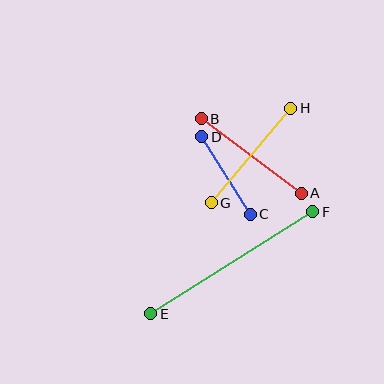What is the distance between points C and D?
The distance is approximately 92 pixels.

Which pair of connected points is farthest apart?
Points E and F are farthest apart.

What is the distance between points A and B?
The distance is approximately 125 pixels.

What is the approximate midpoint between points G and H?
The midpoint is at approximately (251, 155) pixels.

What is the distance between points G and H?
The distance is approximately 124 pixels.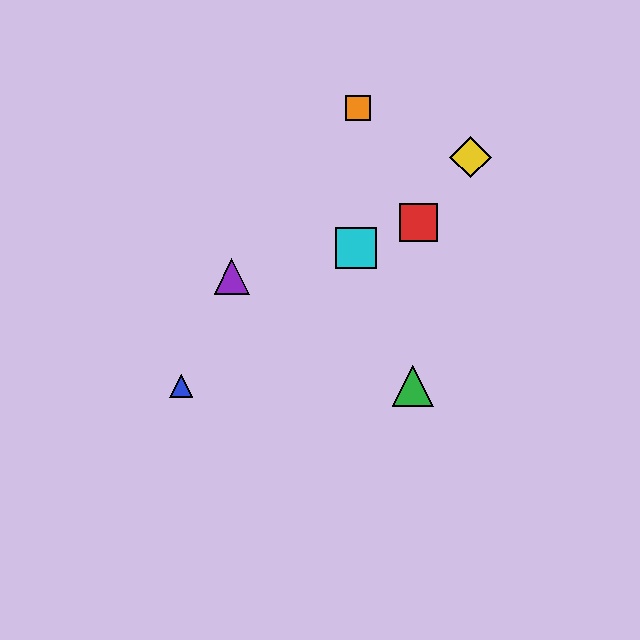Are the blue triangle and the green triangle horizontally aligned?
Yes, both are at y≈386.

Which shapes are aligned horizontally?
The blue triangle, the green triangle are aligned horizontally.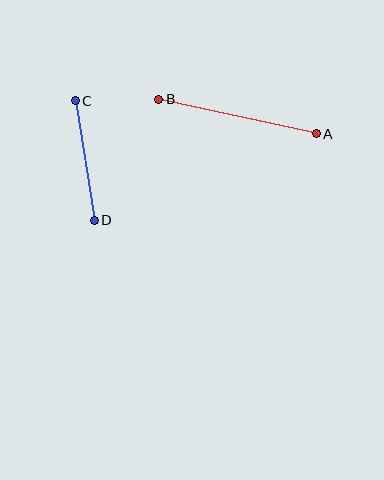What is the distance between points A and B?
The distance is approximately 161 pixels.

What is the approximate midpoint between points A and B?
The midpoint is at approximately (238, 117) pixels.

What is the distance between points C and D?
The distance is approximately 121 pixels.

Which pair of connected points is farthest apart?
Points A and B are farthest apart.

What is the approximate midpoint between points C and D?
The midpoint is at approximately (85, 160) pixels.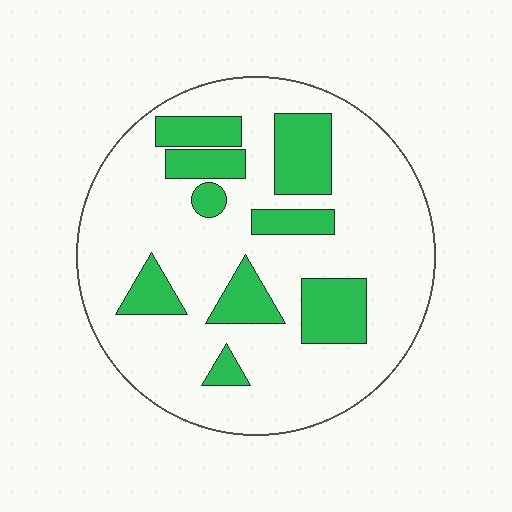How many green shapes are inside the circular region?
9.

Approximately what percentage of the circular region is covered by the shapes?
Approximately 25%.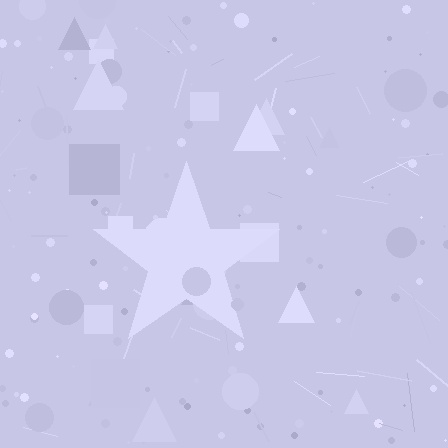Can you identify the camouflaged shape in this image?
The camouflaged shape is a star.